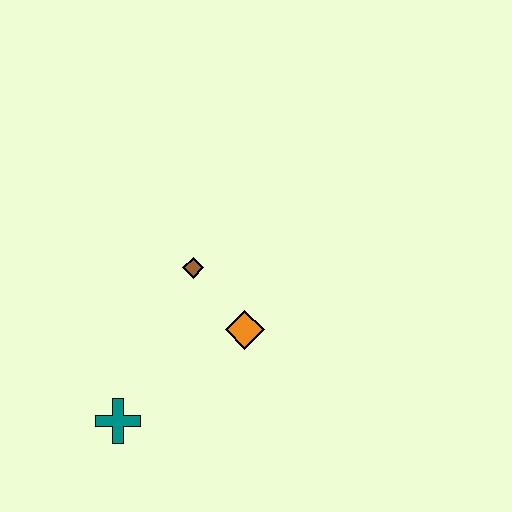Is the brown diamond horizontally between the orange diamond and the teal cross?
Yes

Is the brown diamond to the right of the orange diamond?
No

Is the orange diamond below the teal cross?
No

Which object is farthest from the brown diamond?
The teal cross is farthest from the brown diamond.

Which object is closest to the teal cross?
The orange diamond is closest to the teal cross.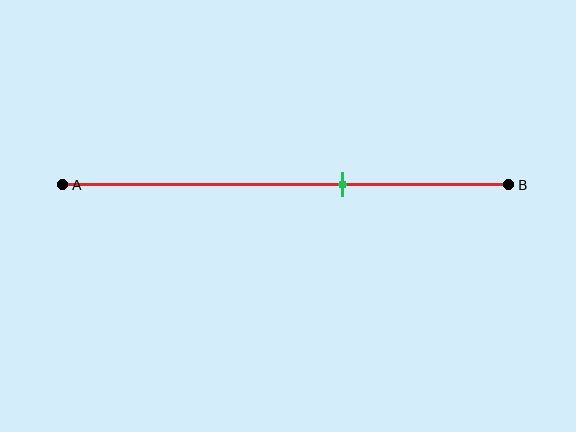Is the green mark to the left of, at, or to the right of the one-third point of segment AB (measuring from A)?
The green mark is to the right of the one-third point of segment AB.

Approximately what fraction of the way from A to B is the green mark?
The green mark is approximately 65% of the way from A to B.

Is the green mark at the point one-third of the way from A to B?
No, the mark is at about 65% from A, not at the 33% one-third point.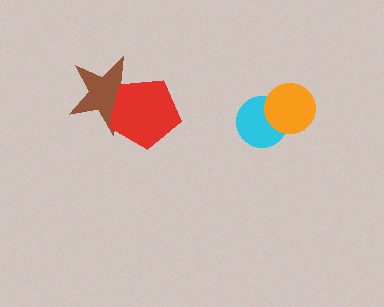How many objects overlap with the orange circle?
1 object overlaps with the orange circle.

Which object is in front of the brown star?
The red pentagon is in front of the brown star.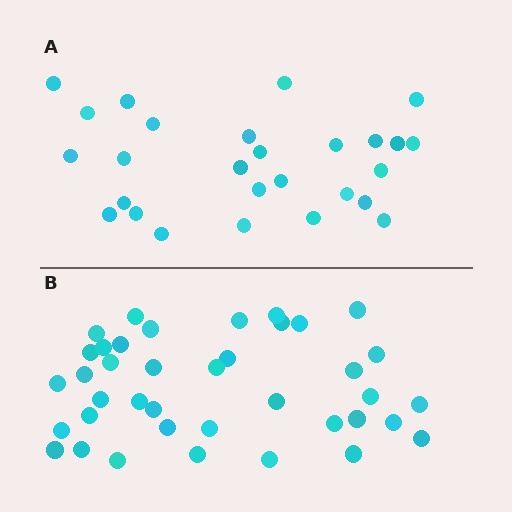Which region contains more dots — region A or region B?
Region B (the bottom region) has more dots.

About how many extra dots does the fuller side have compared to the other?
Region B has roughly 12 or so more dots than region A.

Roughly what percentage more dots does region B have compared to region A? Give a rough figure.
About 45% more.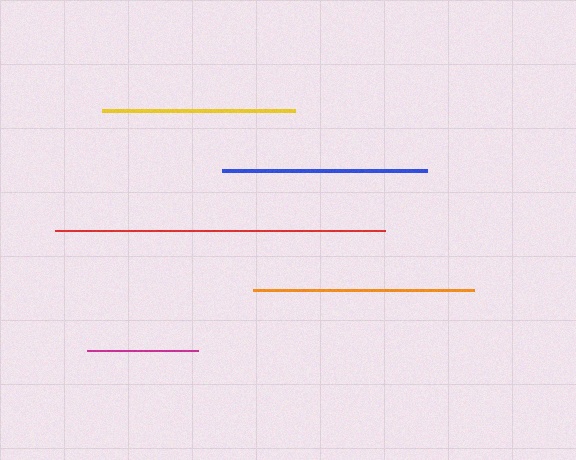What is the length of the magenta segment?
The magenta segment is approximately 111 pixels long.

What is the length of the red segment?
The red segment is approximately 330 pixels long.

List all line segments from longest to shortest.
From longest to shortest: red, orange, blue, yellow, magenta.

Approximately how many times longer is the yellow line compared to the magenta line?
The yellow line is approximately 1.7 times the length of the magenta line.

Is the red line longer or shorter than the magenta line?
The red line is longer than the magenta line.